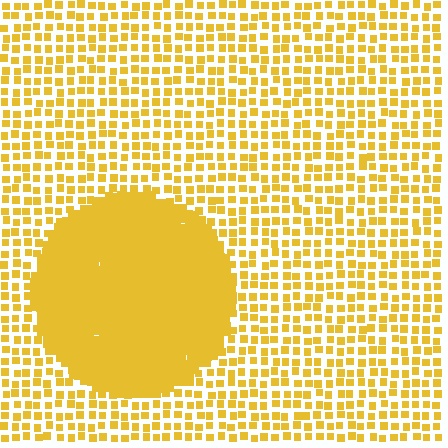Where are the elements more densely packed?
The elements are more densely packed inside the circle boundary.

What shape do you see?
I see a circle.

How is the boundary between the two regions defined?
The boundary is defined by a change in element density (approximately 3.0x ratio). All elements are the same color, size, and shape.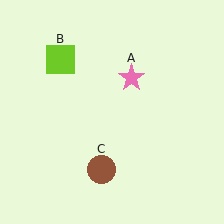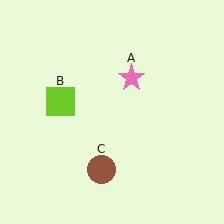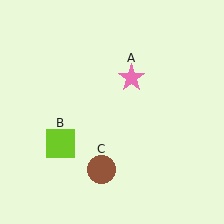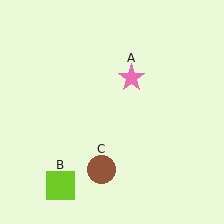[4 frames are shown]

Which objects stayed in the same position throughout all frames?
Pink star (object A) and brown circle (object C) remained stationary.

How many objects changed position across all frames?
1 object changed position: lime square (object B).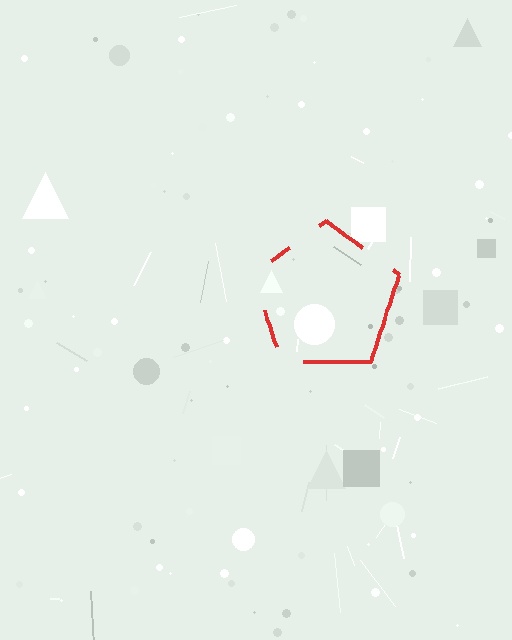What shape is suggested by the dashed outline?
The dashed outline suggests a pentagon.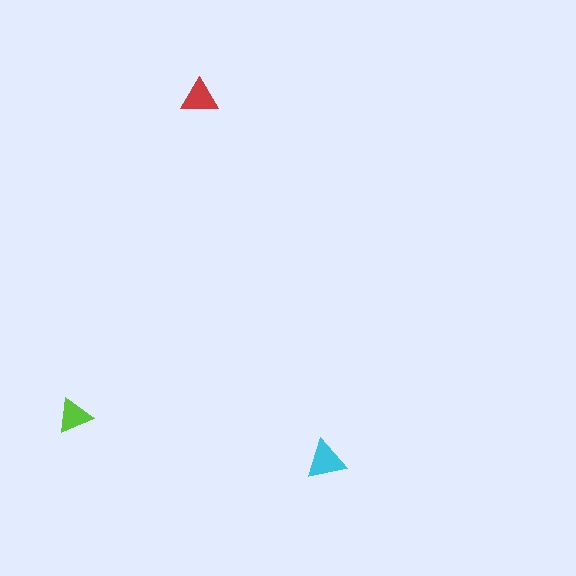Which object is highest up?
The red triangle is topmost.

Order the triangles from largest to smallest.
the cyan one, the red one, the lime one.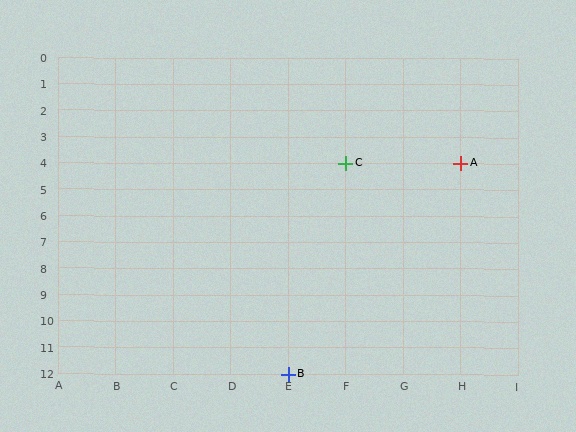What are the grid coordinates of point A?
Point A is at grid coordinates (H, 4).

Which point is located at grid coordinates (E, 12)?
Point B is at (E, 12).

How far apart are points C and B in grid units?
Points C and B are 1 column and 8 rows apart (about 8.1 grid units diagonally).